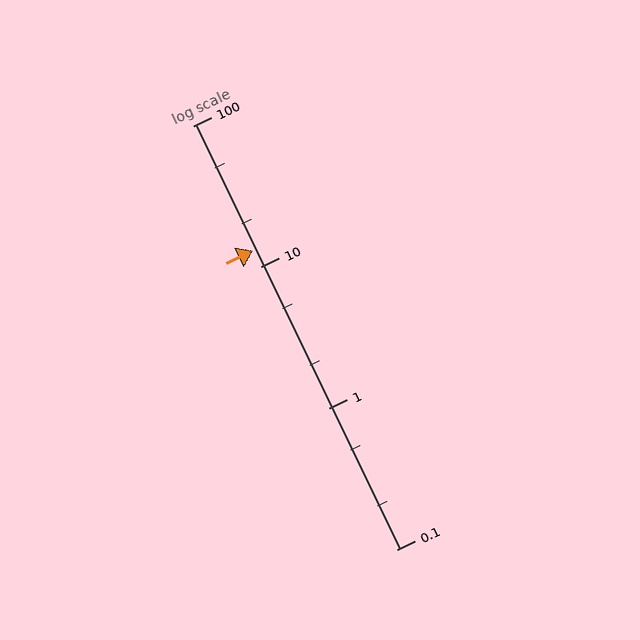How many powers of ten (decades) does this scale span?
The scale spans 3 decades, from 0.1 to 100.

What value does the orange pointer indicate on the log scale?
The pointer indicates approximately 13.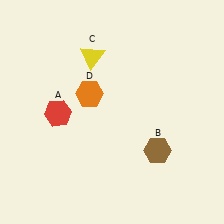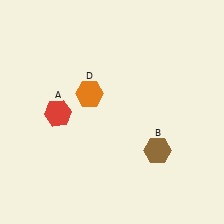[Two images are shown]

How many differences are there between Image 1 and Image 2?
There is 1 difference between the two images.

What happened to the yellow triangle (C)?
The yellow triangle (C) was removed in Image 2. It was in the top-left area of Image 1.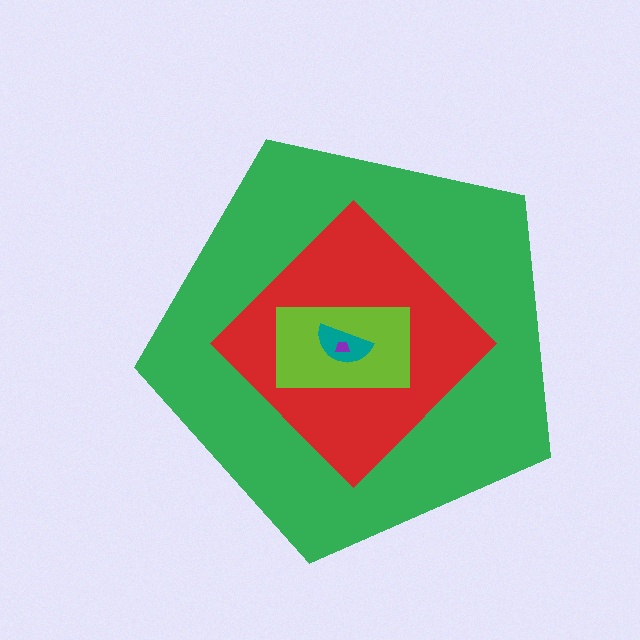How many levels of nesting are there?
5.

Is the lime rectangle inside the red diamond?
Yes.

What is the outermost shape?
The green pentagon.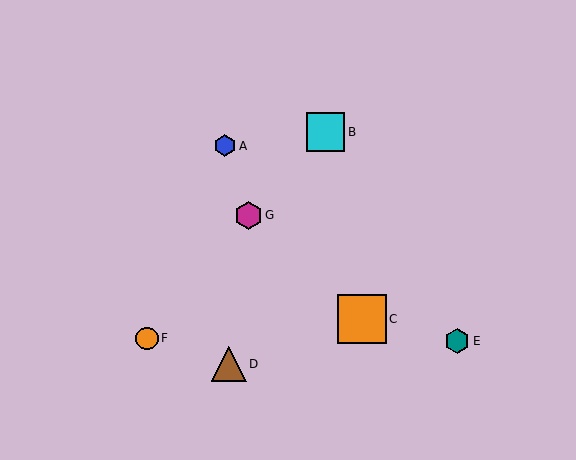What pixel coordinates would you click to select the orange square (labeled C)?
Click at (362, 319) to select the orange square C.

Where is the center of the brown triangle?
The center of the brown triangle is at (229, 364).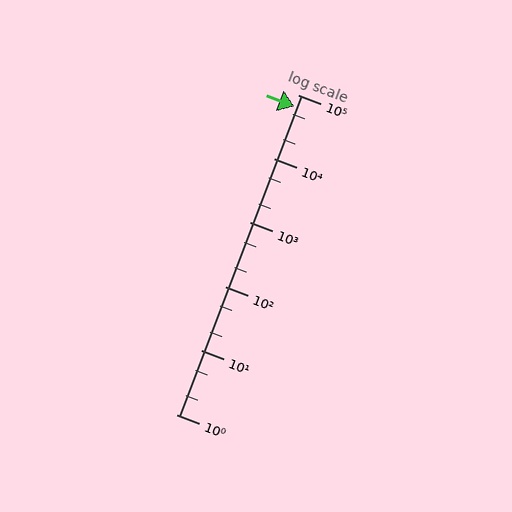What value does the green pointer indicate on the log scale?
The pointer indicates approximately 66000.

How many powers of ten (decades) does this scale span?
The scale spans 5 decades, from 1 to 100000.